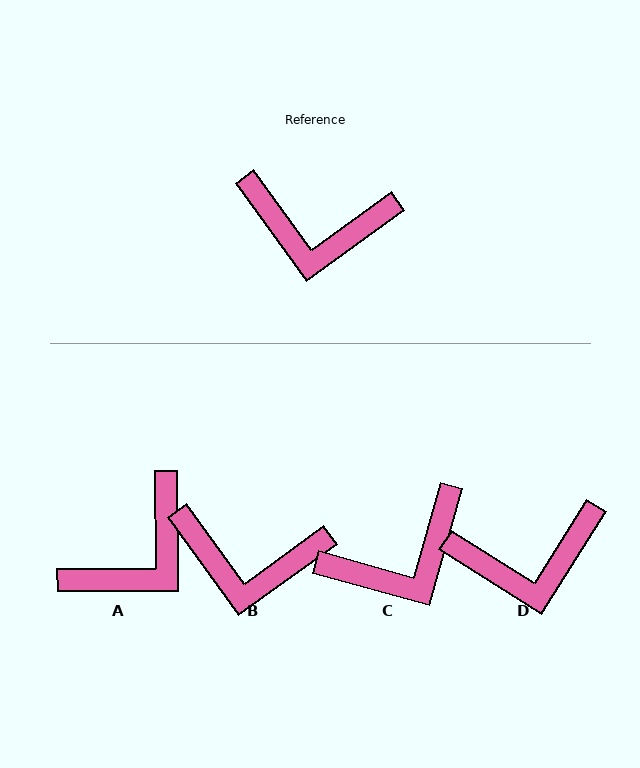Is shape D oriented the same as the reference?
No, it is off by about 22 degrees.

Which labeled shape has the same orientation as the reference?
B.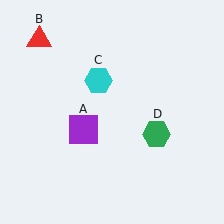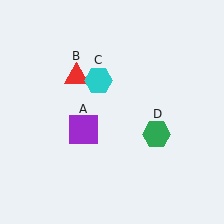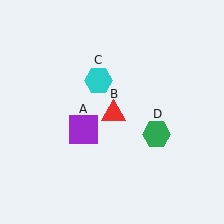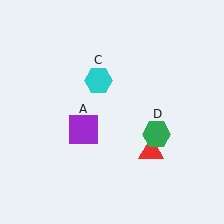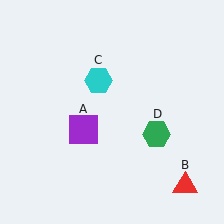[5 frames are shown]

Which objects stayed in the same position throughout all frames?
Purple square (object A) and cyan hexagon (object C) and green hexagon (object D) remained stationary.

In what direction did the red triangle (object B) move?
The red triangle (object B) moved down and to the right.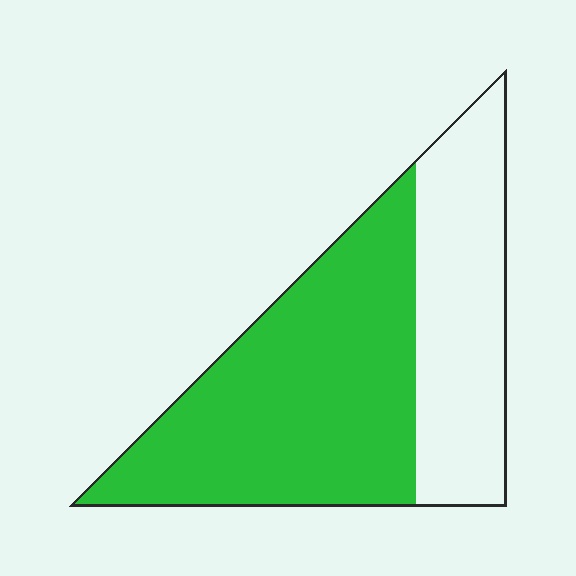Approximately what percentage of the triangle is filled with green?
Approximately 65%.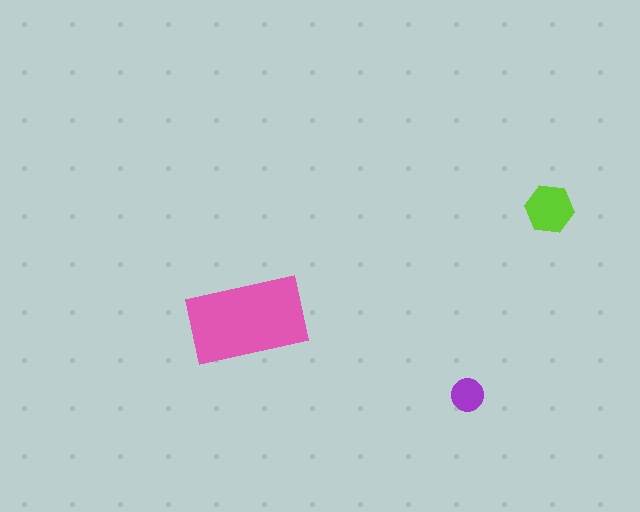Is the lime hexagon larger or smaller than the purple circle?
Larger.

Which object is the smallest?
The purple circle.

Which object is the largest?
The pink rectangle.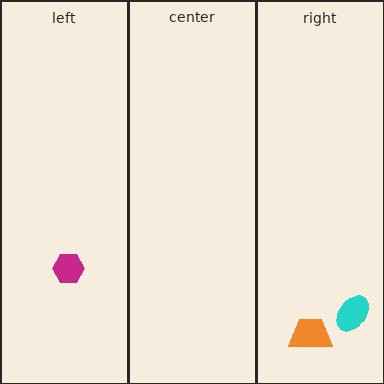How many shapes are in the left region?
1.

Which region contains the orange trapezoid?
The right region.